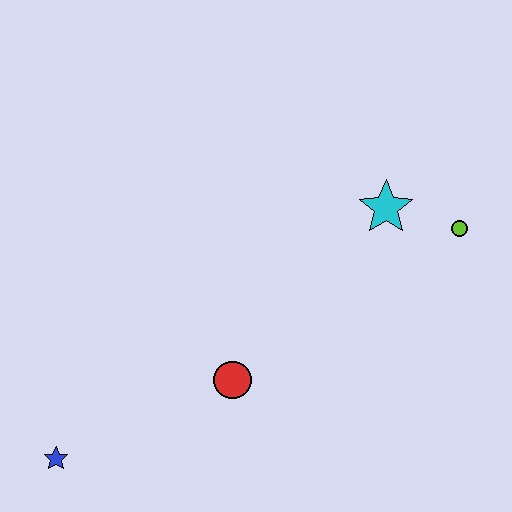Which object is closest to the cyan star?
The lime circle is closest to the cyan star.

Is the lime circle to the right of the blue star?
Yes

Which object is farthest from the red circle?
The lime circle is farthest from the red circle.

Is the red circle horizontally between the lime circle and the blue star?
Yes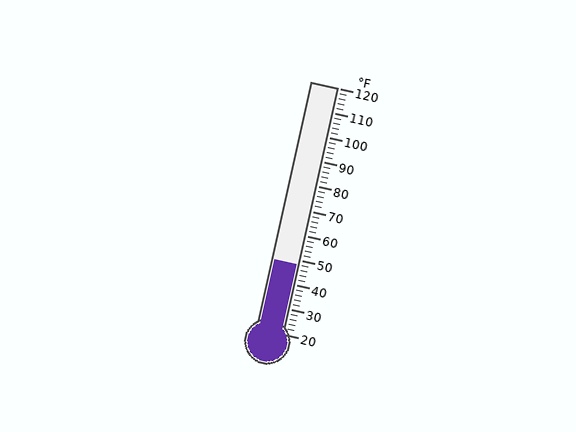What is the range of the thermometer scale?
The thermometer scale ranges from 20°F to 120°F.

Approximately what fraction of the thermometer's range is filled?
The thermometer is filled to approximately 30% of its range.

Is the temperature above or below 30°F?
The temperature is above 30°F.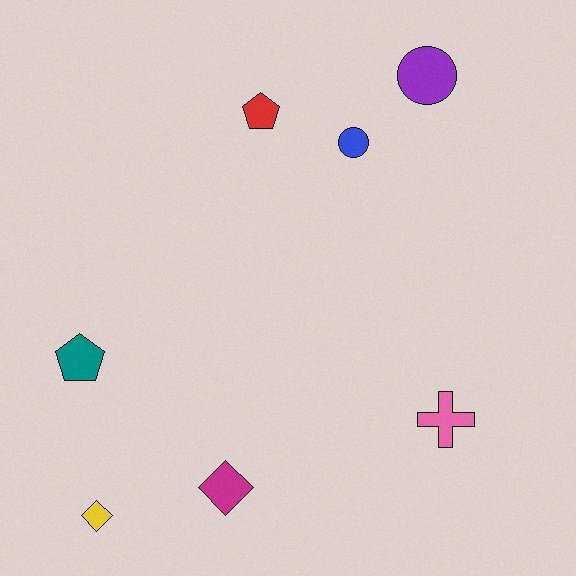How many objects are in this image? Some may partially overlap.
There are 7 objects.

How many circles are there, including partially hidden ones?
There are 2 circles.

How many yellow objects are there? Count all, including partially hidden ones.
There is 1 yellow object.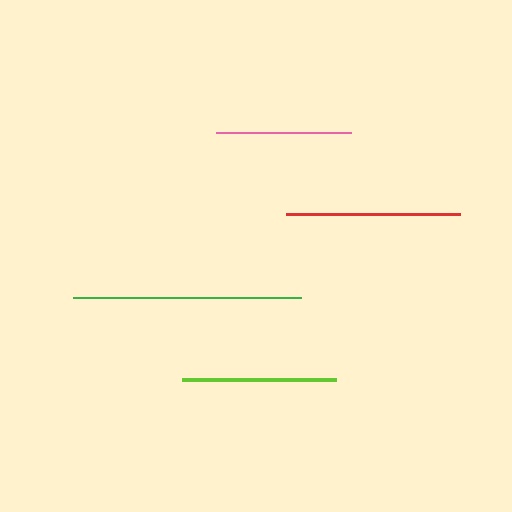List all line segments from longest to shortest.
From longest to shortest: green, red, lime, pink.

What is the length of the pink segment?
The pink segment is approximately 136 pixels long.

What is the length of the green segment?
The green segment is approximately 227 pixels long.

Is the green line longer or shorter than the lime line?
The green line is longer than the lime line.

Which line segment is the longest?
The green line is the longest at approximately 227 pixels.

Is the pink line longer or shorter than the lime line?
The lime line is longer than the pink line.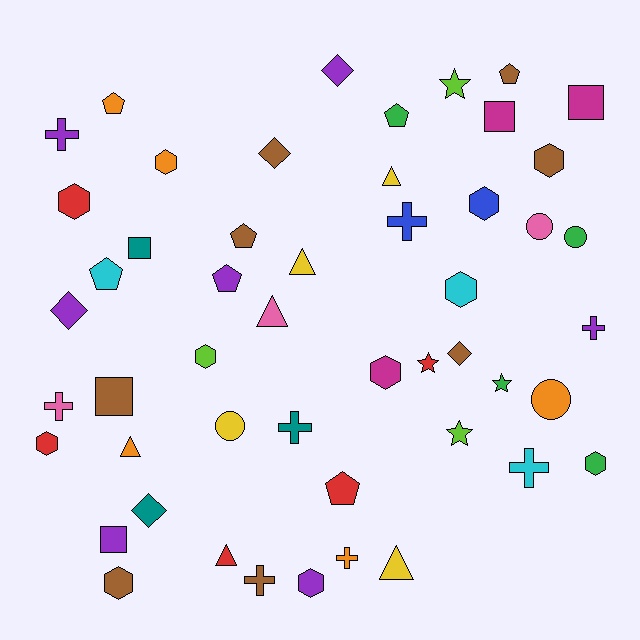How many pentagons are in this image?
There are 7 pentagons.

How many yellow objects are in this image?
There are 4 yellow objects.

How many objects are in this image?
There are 50 objects.